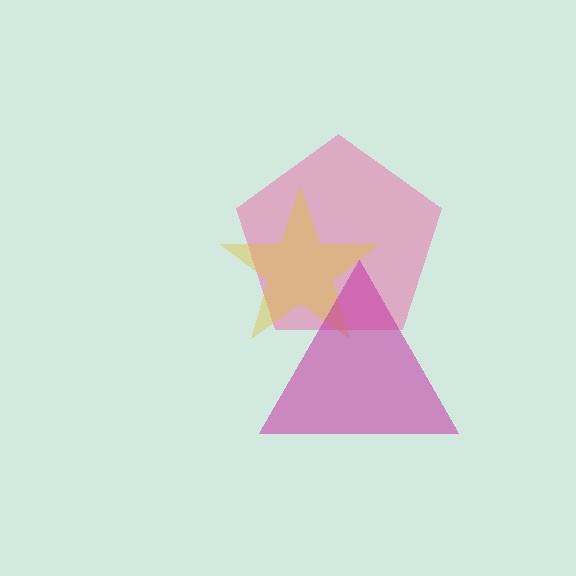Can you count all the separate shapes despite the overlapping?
Yes, there are 3 separate shapes.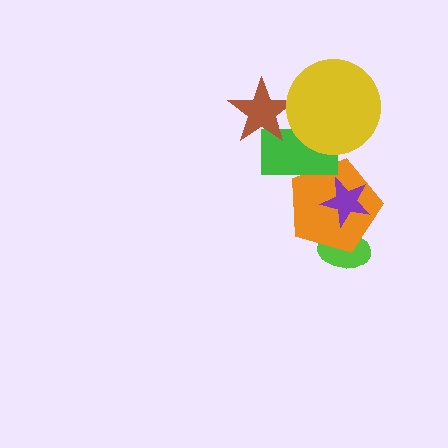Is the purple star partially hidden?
No, no other shape covers it.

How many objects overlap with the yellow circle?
2 objects overlap with the yellow circle.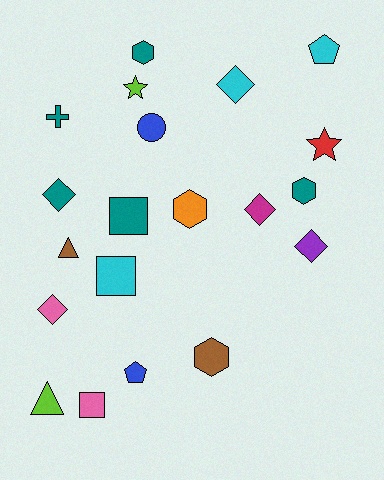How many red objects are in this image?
There is 1 red object.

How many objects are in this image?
There are 20 objects.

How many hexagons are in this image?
There are 4 hexagons.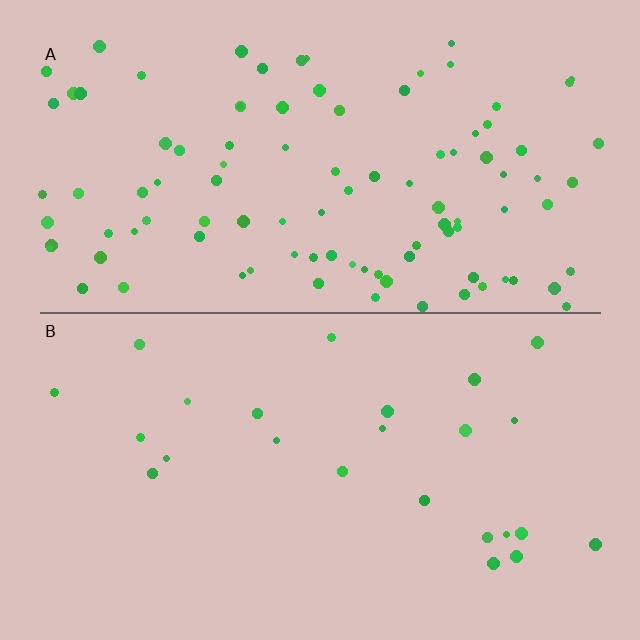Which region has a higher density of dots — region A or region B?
A (the top).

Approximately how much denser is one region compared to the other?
Approximately 4.1× — region A over region B.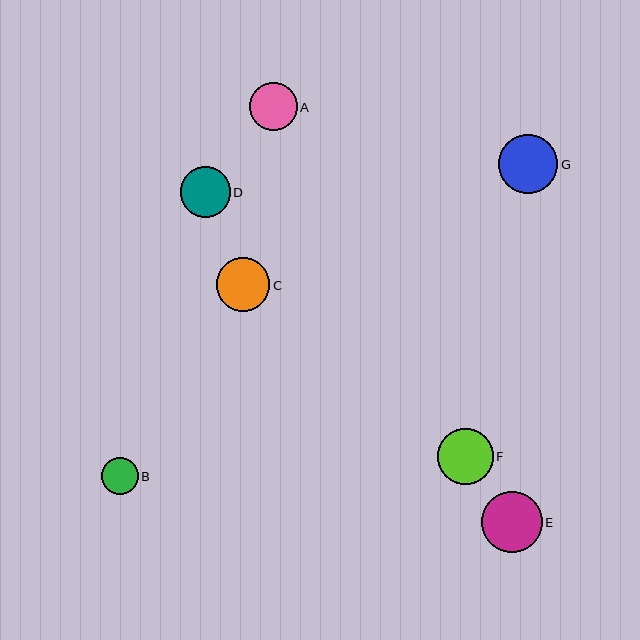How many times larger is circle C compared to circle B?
Circle C is approximately 1.4 times the size of circle B.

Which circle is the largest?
Circle E is the largest with a size of approximately 61 pixels.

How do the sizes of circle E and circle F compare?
Circle E and circle F are approximately the same size.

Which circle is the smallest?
Circle B is the smallest with a size of approximately 37 pixels.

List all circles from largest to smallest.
From largest to smallest: E, G, F, C, D, A, B.